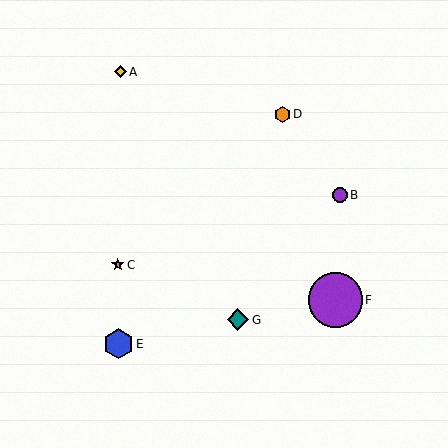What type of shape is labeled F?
Shape F is a purple circle.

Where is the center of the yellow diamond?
The center of the yellow diamond is at (120, 72).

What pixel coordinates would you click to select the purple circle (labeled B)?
Click at (340, 195) to select the purple circle B.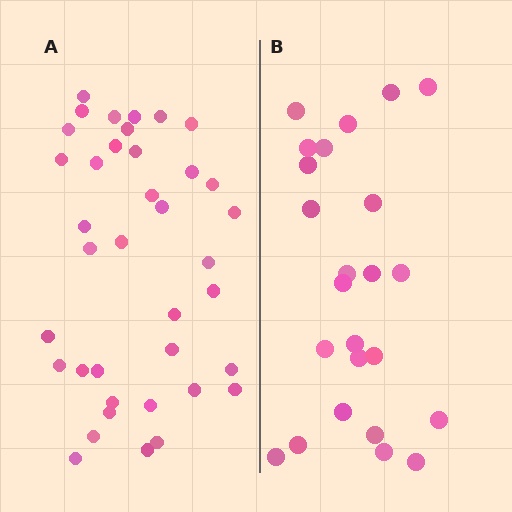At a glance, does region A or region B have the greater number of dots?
Region A (the left region) has more dots.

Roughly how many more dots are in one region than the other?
Region A has approximately 15 more dots than region B.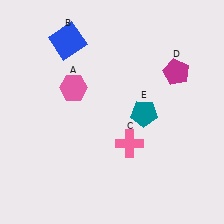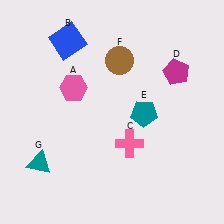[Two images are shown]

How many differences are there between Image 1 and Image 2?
There are 2 differences between the two images.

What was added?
A brown circle (F), a teal triangle (G) were added in Image 2.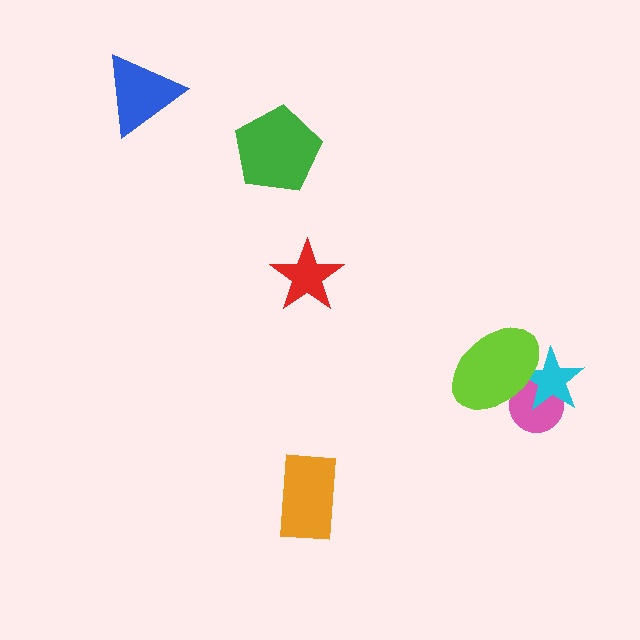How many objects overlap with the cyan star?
2 objects overlap with the cyan star.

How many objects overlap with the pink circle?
2 objects overlap with the pink circle.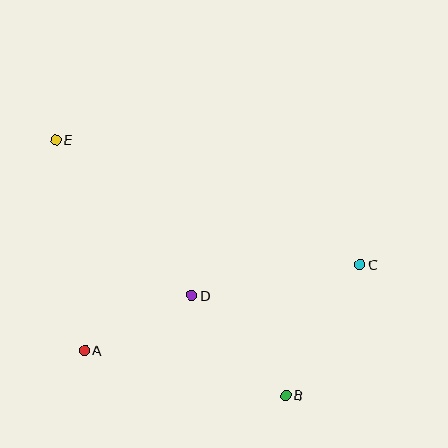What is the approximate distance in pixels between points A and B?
The distance between A and B is approximately 206 pixels.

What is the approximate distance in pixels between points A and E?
The distance between A and E is approximately 212 pixels.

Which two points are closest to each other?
Points A and D are closest to each other.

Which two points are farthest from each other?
Points B and E are farthest from each other.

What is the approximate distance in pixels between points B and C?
The distance between B and C is approximately 150 pixels.